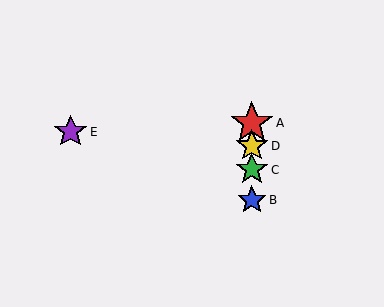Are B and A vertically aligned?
Yes, both are at x≈252.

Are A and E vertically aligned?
No, A is at x≈252 and E is at x≈71.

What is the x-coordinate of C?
Object C is at x≈252.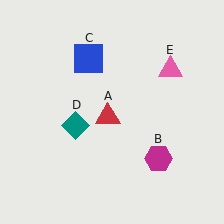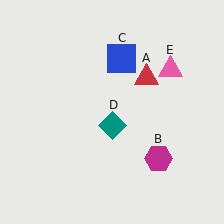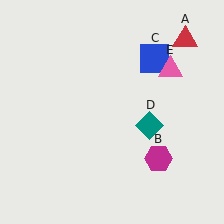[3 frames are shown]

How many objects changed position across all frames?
3 objects changed position: red triangle (object A), blue square (object C), teal diamond (object D).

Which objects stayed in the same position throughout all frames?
Magenta hexagon (object B) and pink triangle (object E) remained stationary.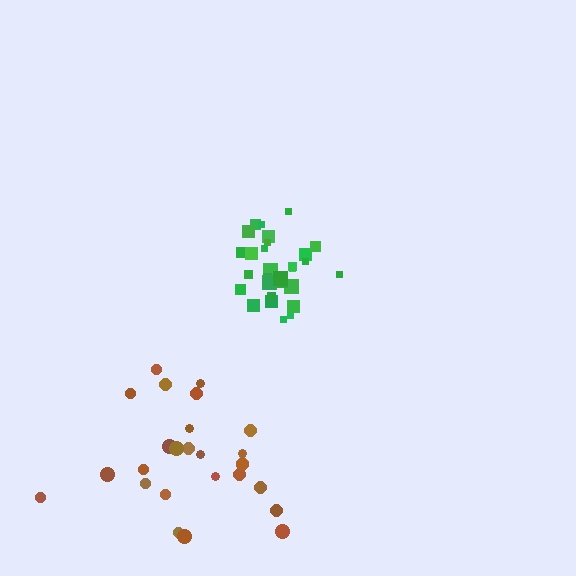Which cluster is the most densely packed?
Green.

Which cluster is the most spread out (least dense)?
Brown.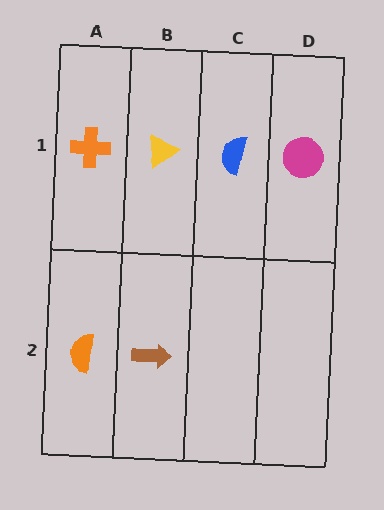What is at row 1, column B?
A yellow triangle.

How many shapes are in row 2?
2 shapes.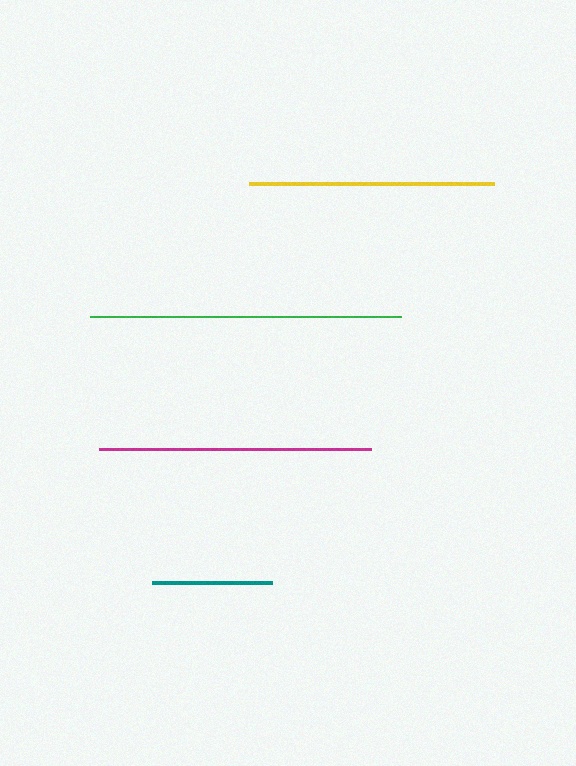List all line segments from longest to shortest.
From longest to shortest: green, magenta, yellow, teal.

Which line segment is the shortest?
The teal line is the shortest at approximately 120 pixels.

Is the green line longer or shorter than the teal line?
The green line is longer than the teal line.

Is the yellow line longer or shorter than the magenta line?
The magenta line is longer than the yellow line.